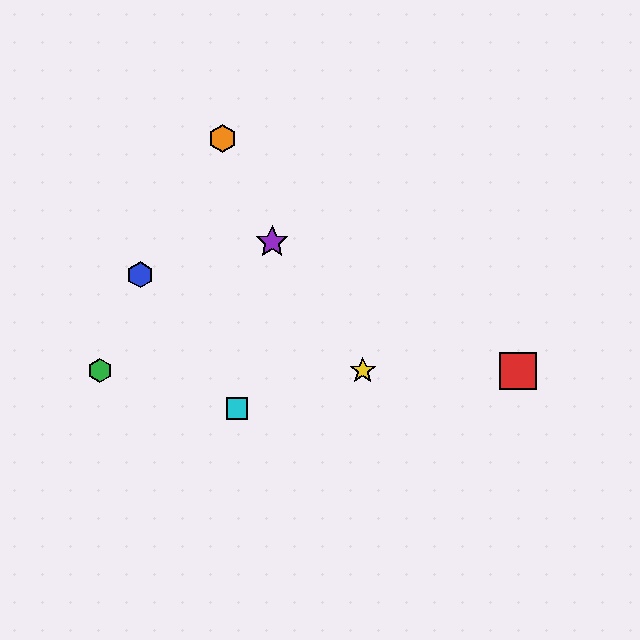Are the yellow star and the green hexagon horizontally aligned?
Yes, both are at y≈371.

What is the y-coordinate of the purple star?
The purple star is at y≈242.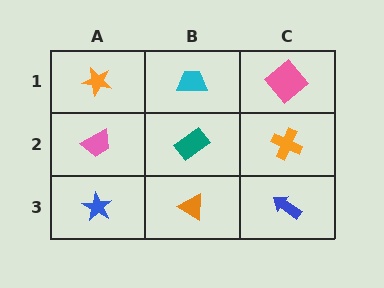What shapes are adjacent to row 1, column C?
An orange cross (row 2, column C), a cyan trapezoid (row 1, column B).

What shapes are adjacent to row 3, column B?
A teal rectangle (row 2, column B), a blue star (row 3, column A), a blue arrow (row 3, column C).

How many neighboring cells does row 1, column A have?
2.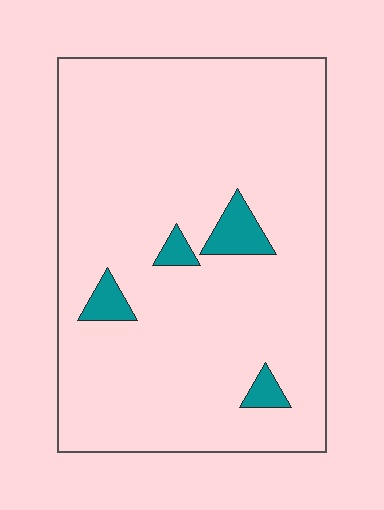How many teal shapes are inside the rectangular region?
4.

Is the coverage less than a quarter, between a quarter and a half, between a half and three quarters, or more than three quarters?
Less than a quarter.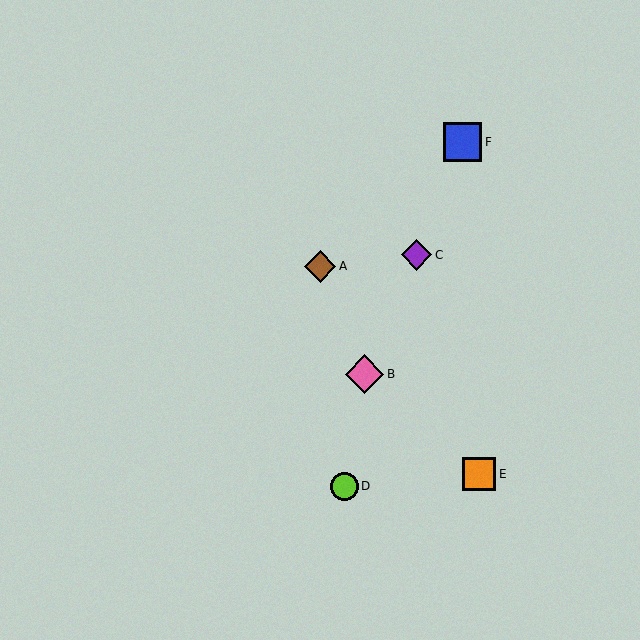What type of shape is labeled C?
Shape C is a purple diamond.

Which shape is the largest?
The blue square (labeled F) is the largest.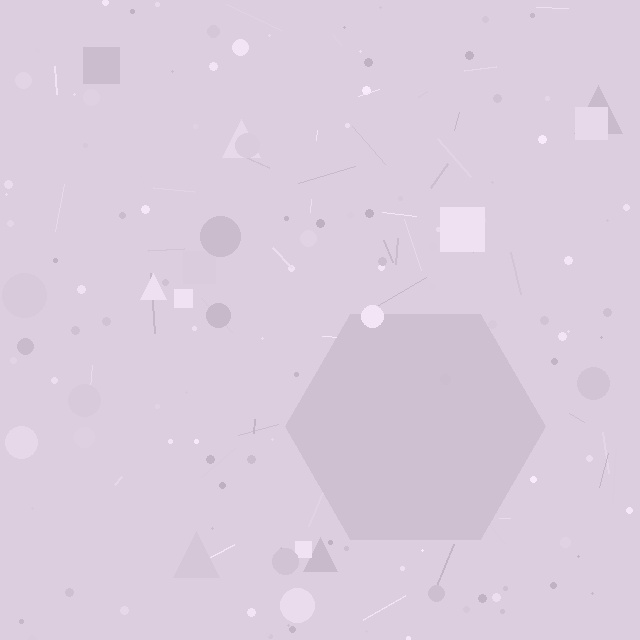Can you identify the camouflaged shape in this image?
The camouflaged shape is a hexagon.